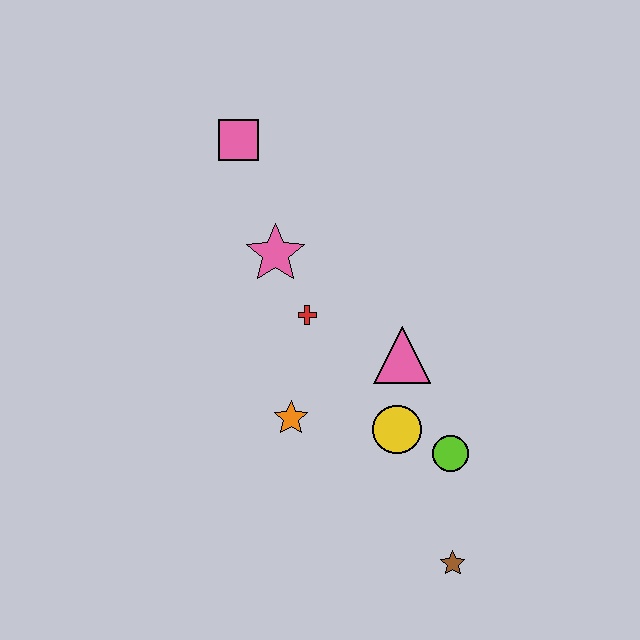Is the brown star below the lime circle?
Yes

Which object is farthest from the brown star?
The pink square is farthest from the brown star.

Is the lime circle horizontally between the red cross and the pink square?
No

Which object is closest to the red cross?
The pink star is closest to the red cross.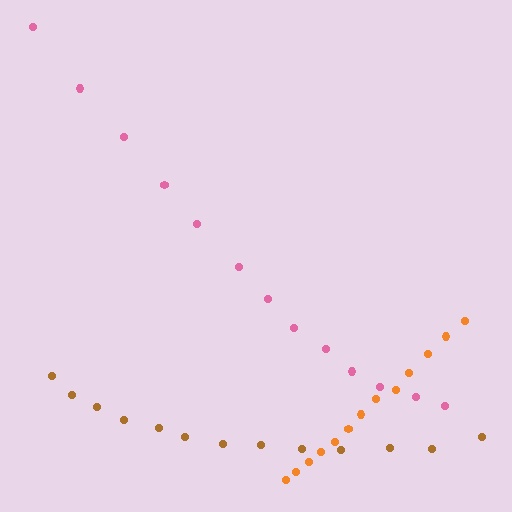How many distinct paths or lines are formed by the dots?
There are 3 distinct paths.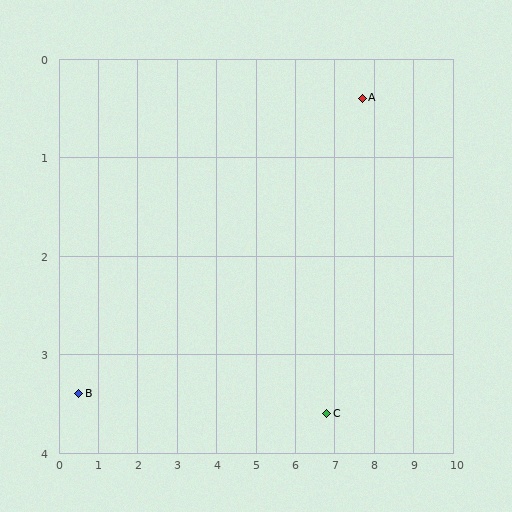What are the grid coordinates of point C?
Point C is at approximately (6.8, 3.6).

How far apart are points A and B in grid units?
Points A and B are about 7.8 grid units apart.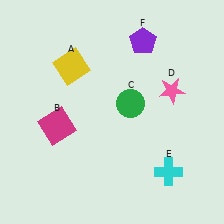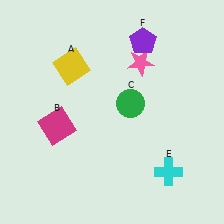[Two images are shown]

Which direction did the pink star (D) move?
The pink star (D) moved left.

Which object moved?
The pink star (D) moved left.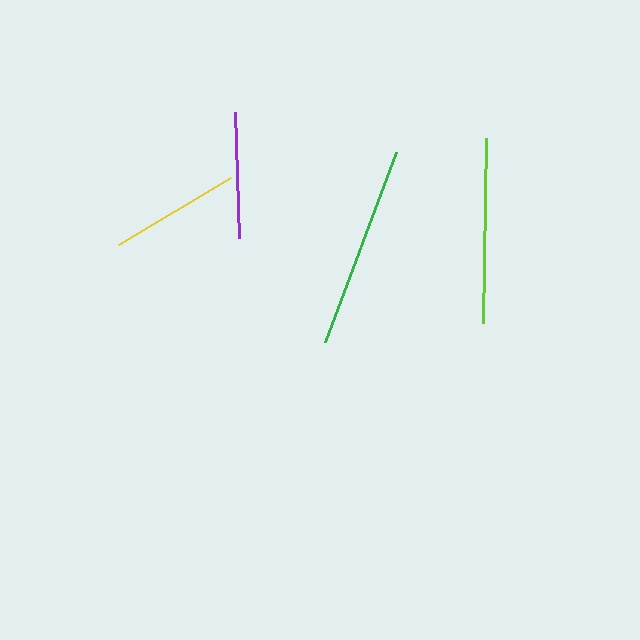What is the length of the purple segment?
The purple segment is approximately 126 pixels long.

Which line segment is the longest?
The green line is the longest at approximately 203 pixels.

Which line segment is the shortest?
The purple line is the shortest at approximately 126 pixels.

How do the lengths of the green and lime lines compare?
The green and lime lines are approximately the same length.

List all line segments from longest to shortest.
From longest to shortest: green, lime, yellow, purple.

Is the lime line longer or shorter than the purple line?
The lime line is longer than the purple line.